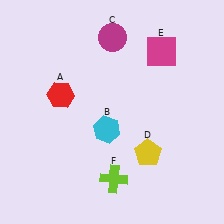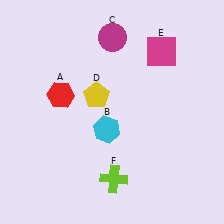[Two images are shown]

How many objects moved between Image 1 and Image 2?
1 object moved between the two images.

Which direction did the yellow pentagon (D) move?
The yellow pentagon (D) moved up.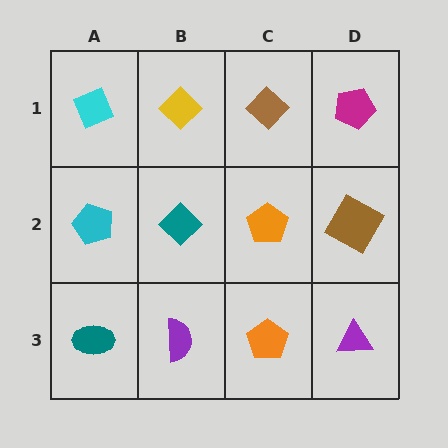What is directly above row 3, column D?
A brown square.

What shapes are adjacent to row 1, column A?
A cyan pentagon (row 2, column A), a yellow diamond (row 1, column B).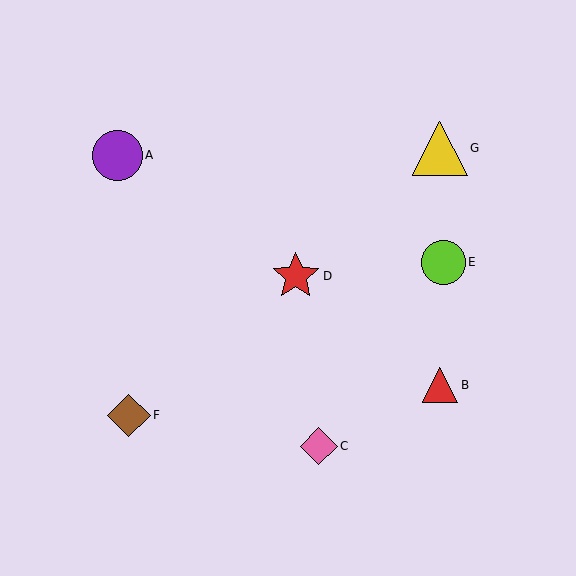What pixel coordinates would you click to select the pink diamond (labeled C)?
Click at (319, 446) to select the pink diamond C.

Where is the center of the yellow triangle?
The center of the yellow triangle is at (440, 148).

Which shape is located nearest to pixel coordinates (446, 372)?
The red triangle (labeled B) at (440, 385) is nearest to that location.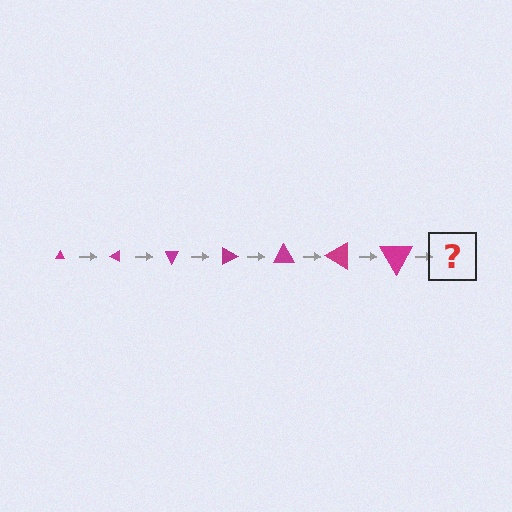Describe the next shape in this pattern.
It should be a triangle, larger than the previous one and rotated 210 degrees from the start.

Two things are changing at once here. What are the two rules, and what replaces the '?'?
The two rules are that the triangle grows larger each step and it rotates 30 degrees each step. The '?' should be a triangle, larger than the previous one and rotated 210 degrees from the start.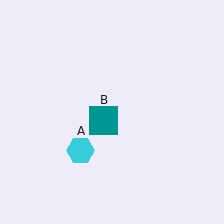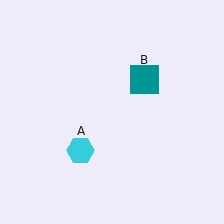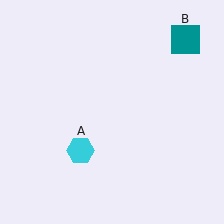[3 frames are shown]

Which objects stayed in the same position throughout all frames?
Cyan hexagon (object A) remained stationary.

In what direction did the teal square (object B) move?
The teal square (object B) moved up and to the right.